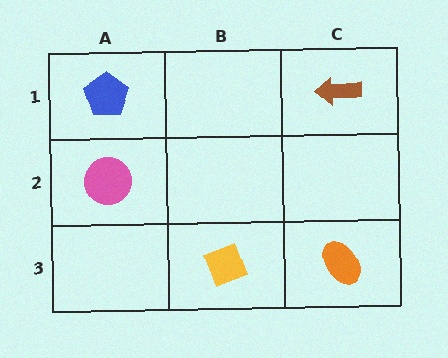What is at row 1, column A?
A blue pentagon.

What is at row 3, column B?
A yellow diamond.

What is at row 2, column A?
A pink circle.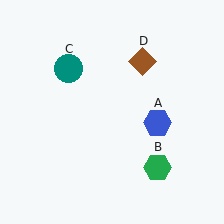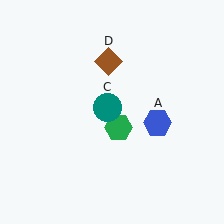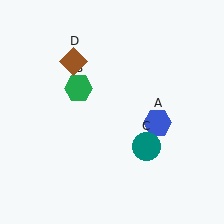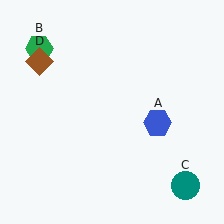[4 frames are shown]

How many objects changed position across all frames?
3 objects changed position: green hexagon (object B), teal circle (object C), brown diamond (object D).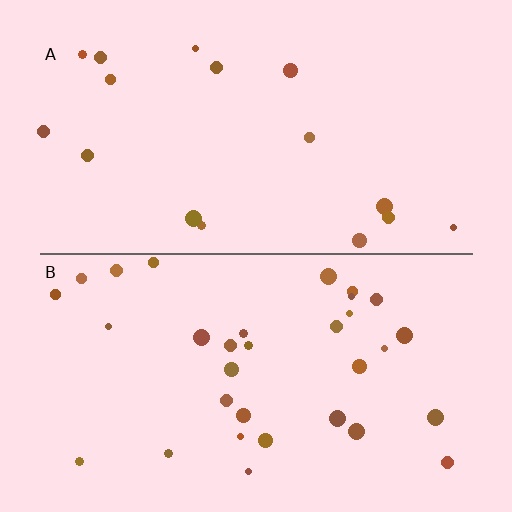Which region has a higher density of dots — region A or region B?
B (the bottom).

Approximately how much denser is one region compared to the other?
Approximately 1.9× — region B over region A.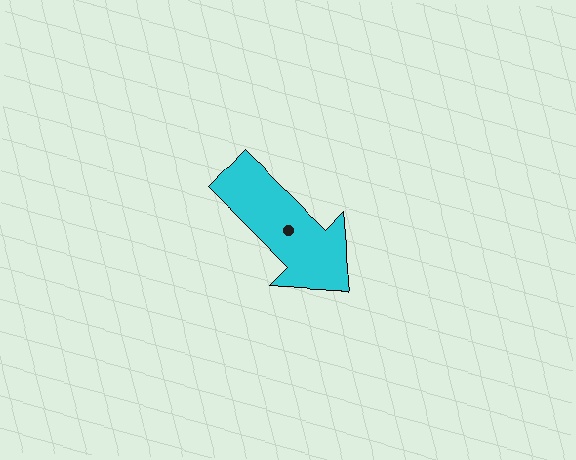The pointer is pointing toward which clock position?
Roughly 4 o'clock.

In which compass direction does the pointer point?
Southeast.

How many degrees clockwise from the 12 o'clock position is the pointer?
Approximately 134 degrees.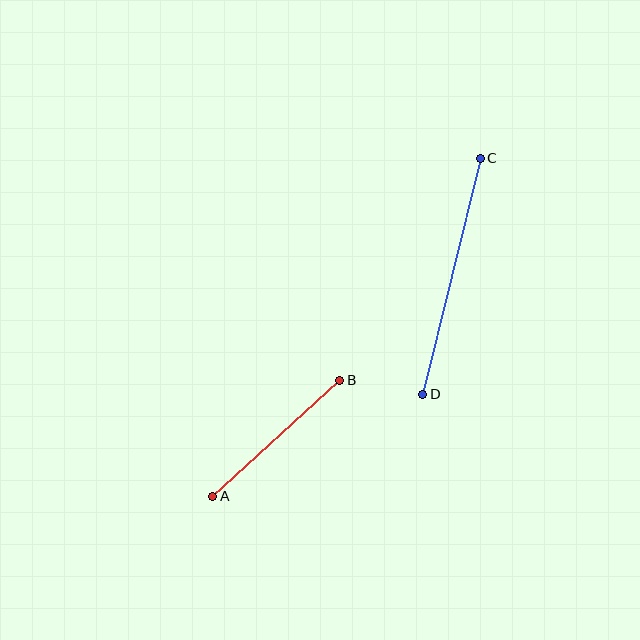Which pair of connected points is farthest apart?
Points C and D are farthest apart.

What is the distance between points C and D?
The distance is approximately 243 pixels.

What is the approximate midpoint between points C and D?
The midpoint is at approximately (451, 276) pixels.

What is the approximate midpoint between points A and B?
The midpoint is at approximately (276, 438) pixels.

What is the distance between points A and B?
The distance is approximately 172 pixels.